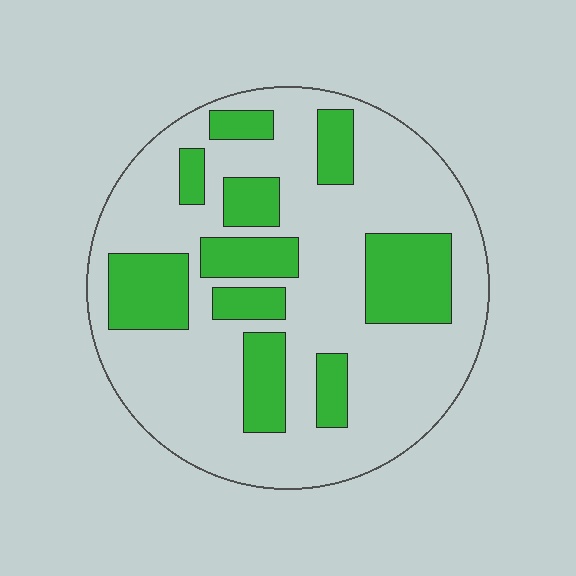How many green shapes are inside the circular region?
10.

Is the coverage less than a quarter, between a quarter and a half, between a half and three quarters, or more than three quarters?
Between a quarter and a half.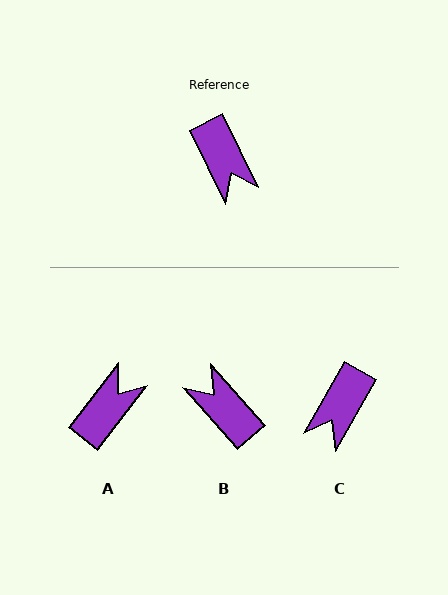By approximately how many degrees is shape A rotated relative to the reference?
Approximately 116 degrees counter-clockwise.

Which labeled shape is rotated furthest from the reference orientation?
B, about 165 degrees away.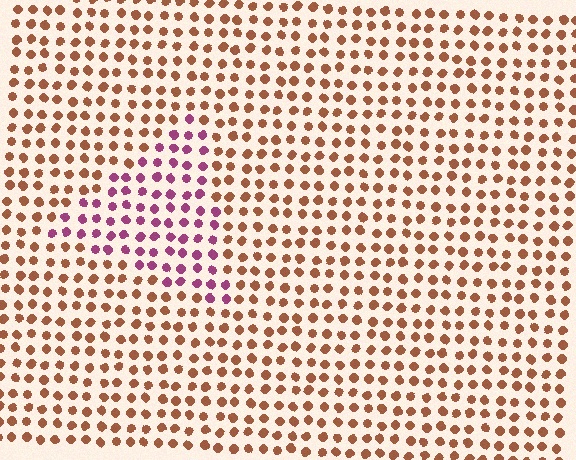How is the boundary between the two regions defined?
The boundary is defined purely by a slight shift in hue (about 58 degrees). Spacing, size, and orientation are identical on both sides.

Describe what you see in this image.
The image is filled with small brown elements in a uniform arrangement. A triangle-shaped region is visible where the elements are tinted to a slightly different hue, forming a subtle color boundary.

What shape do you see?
I see a triangle.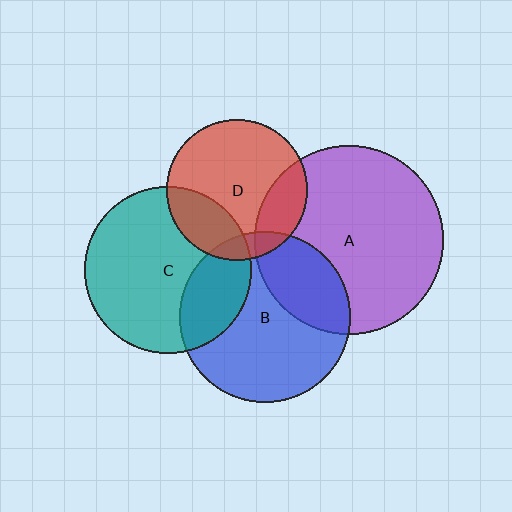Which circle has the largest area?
Circle A (purple).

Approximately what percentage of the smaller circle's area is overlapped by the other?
Approximately 20%.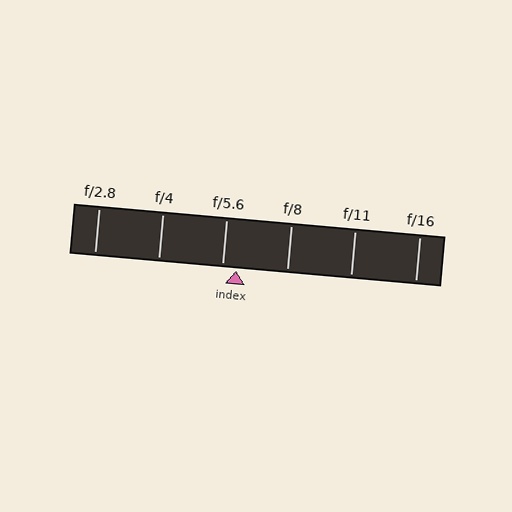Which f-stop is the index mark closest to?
The index mark is closest to f/5.6.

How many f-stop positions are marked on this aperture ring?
There are 6 f-stop positions marked.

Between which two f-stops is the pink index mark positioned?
The index mark is between f/5.6 and f/8.